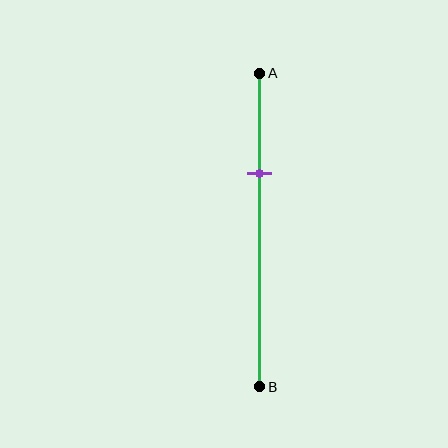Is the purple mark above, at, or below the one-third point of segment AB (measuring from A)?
The purple mark is approximately at the one-third point of segment AB.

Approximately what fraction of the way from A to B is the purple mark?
The purple mark is approximately 30% of the way from A to B.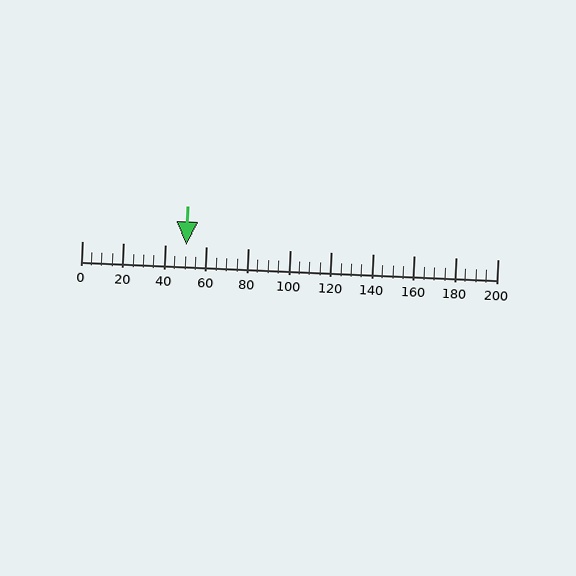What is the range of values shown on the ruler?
The ruler shows values from 0 to 200.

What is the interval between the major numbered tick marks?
The major tick marks are spaced 20 units apart.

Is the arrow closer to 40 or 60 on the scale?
The arrow is closer to 60.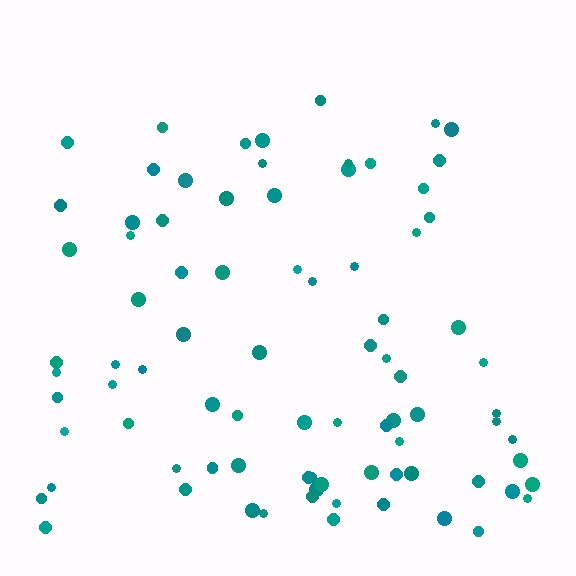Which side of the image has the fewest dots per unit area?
The top.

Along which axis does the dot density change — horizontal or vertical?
Vertical.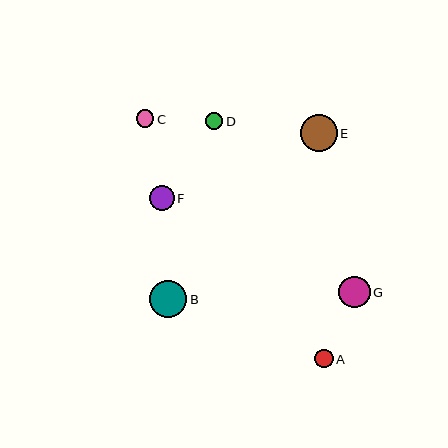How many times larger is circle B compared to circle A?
Circle B is approximately 2.0 times the size of circle A.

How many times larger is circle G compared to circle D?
Circle G is approximately 1.8 times the size of circle D.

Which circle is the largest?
Circle B is the largest with a size of approximately 37 pixels.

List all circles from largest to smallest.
From largest to smallest: B, E, G, F, A, D, C.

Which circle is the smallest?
Circle C is the smallest with a size of approximately 17 pixels.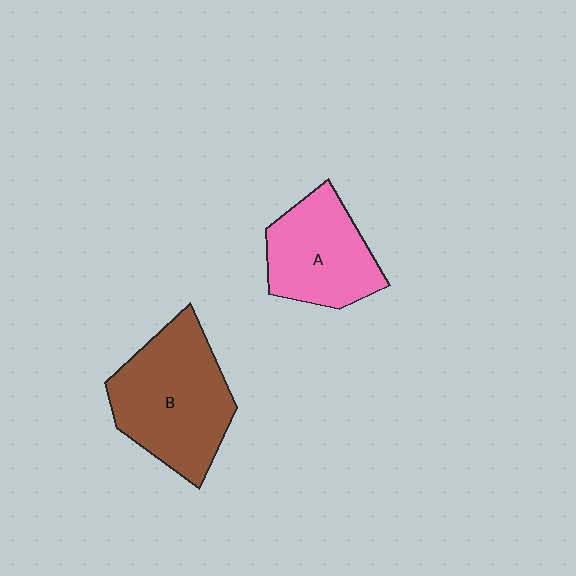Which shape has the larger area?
Shape B (brown).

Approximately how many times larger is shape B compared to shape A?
Approximately 1.4 times.